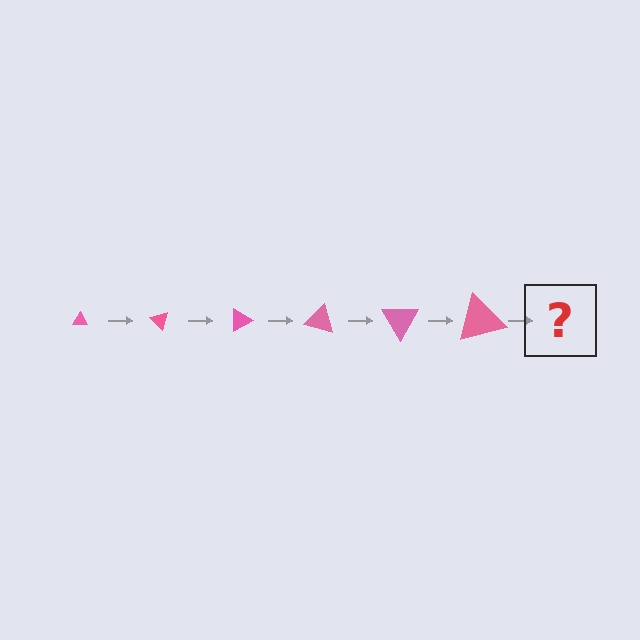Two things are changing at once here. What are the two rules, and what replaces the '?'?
The two rules are that the triangle grows larger each step and it rotates 45 degrees each step. The '?' should be a triangle, larger than the previous one and rotated 270 degrees from the start.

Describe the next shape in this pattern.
It should be a triangle, larger than the previous one and rotated 270 degrees from the start.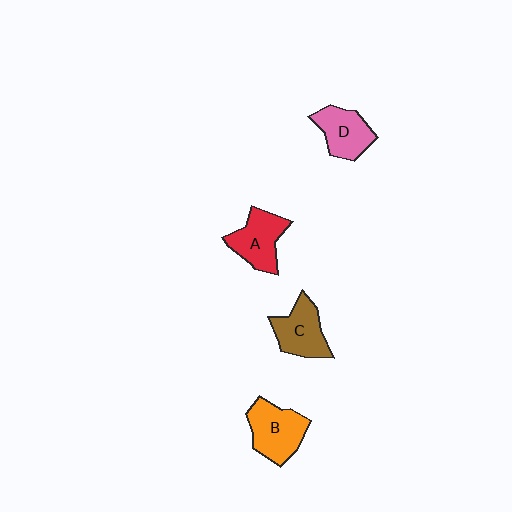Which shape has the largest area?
Shape B (orange).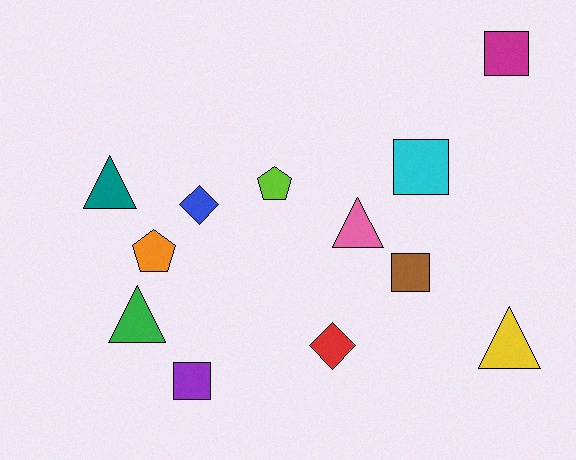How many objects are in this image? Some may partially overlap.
There are 12 objects.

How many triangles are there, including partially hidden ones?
There are 4 triangles.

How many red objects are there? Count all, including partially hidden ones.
There is 1 red object.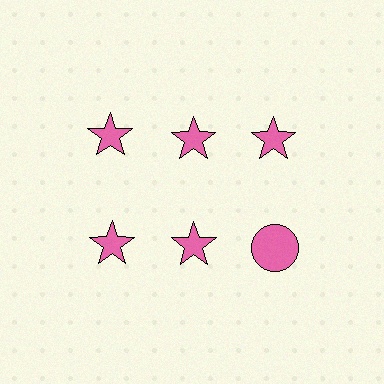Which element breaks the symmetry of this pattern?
The pink circle in the second row, center column breaks the symmetry. All other shapes are pink stars.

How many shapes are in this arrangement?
There are 6 shapes arranged in a grid pattern.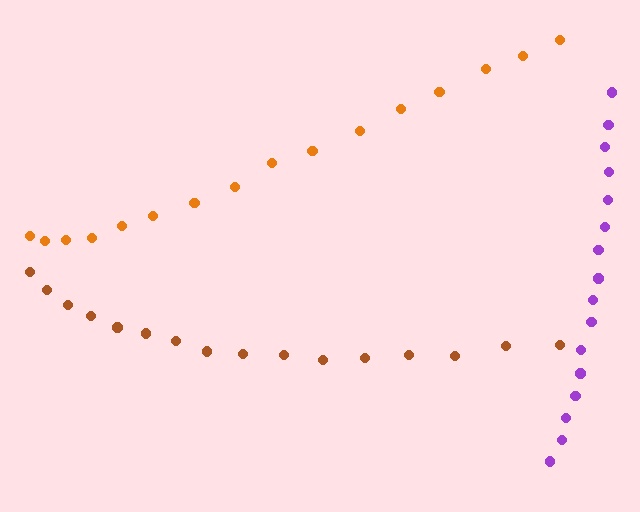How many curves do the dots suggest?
There are 3 distinct paths.